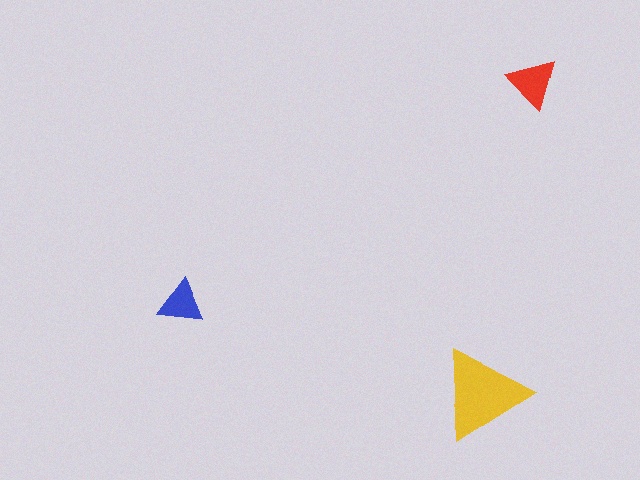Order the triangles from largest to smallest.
the yellow one, the red one, the blue one.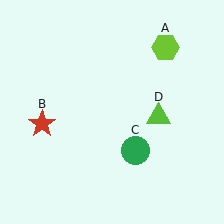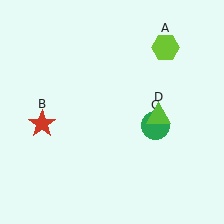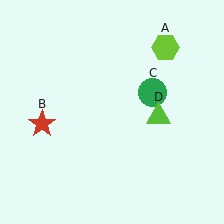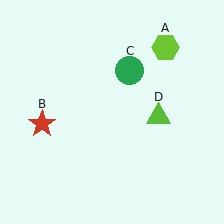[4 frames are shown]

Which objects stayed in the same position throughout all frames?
Lime hexagon (object A) and red star (object B) and lime triangle (object D) remained stationary.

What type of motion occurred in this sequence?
The green circle (object C) rotated counterclockwise around the center of the scene.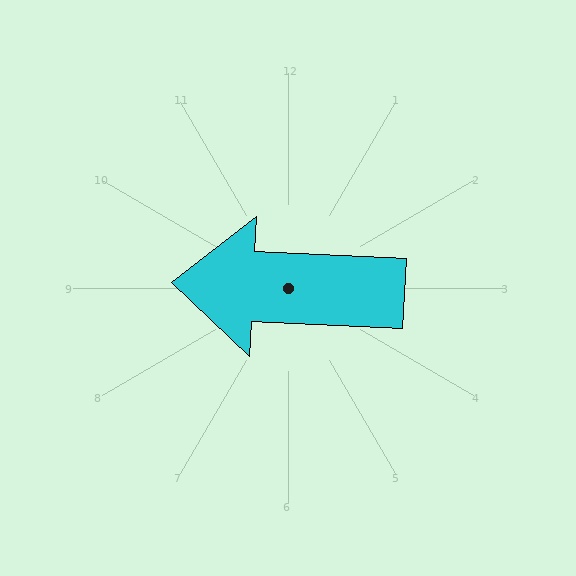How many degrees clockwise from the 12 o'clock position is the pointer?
Approximately 273 degrees.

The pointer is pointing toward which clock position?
Roughly 9 o'clock.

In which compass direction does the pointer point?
West.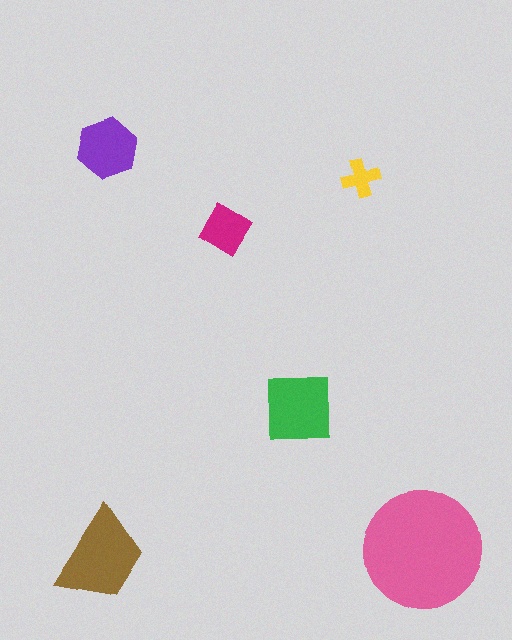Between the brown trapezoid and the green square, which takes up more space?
The brown trapezoid.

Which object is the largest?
The pink circle.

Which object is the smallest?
The yellow cross.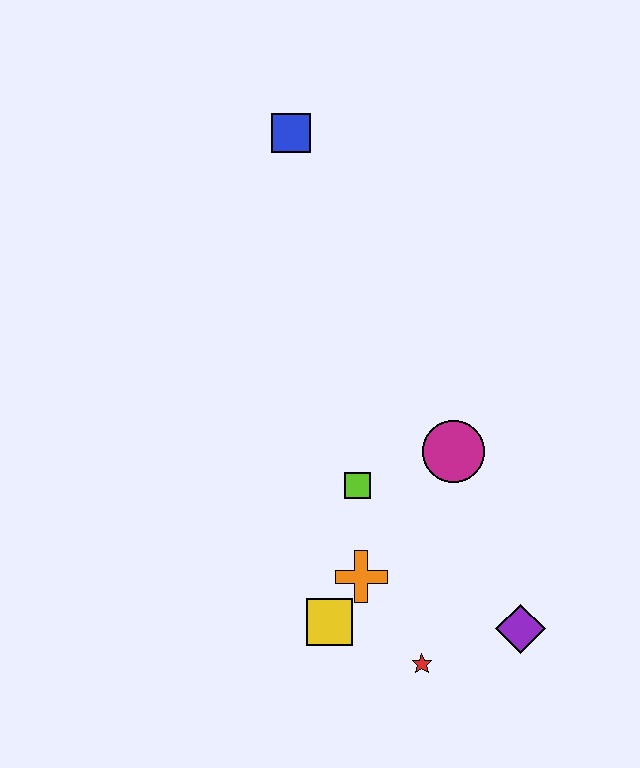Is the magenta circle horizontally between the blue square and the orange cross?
No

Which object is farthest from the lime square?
The blue square is farthest from the lime square.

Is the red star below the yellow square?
Yes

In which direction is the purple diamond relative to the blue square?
The purple diamond is below the blue square.